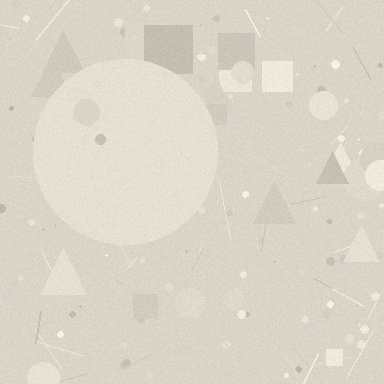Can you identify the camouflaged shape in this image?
The camouflaged shape is a circle.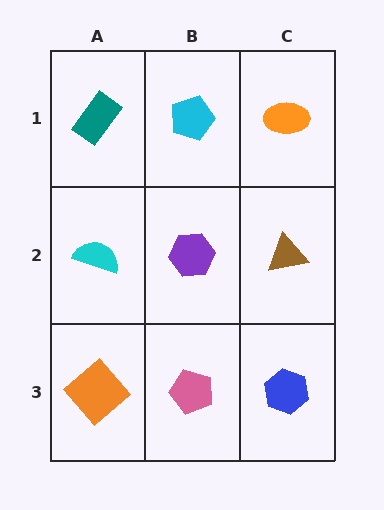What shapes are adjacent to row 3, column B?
A purple hexagon (row 2, column B), an orange diamond (row 3, column A), a blue hexagon (row 3, column C).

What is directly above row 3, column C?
A brown triangle.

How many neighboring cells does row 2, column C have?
3.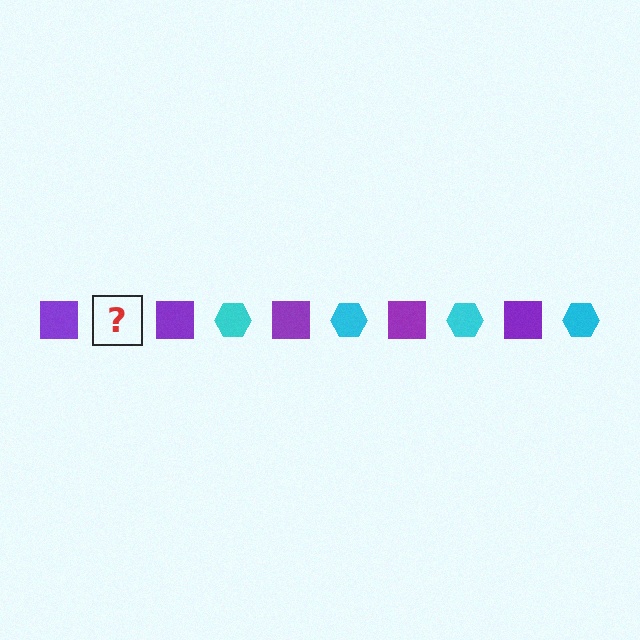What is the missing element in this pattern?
The missing element is a cyan hexagon.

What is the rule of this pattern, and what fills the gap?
The rule is that the pattern alternates between purple square and cyan hexagon. The gap should be filled with a cyan hexagon.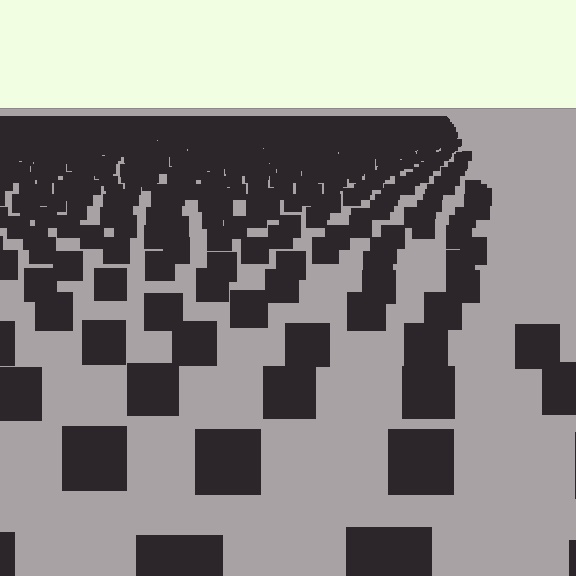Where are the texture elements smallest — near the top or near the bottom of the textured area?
Near the top.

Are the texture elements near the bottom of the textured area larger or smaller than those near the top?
Larger. Near the bottom, elements are closer to the viewer and appear at a bigger on-screen size.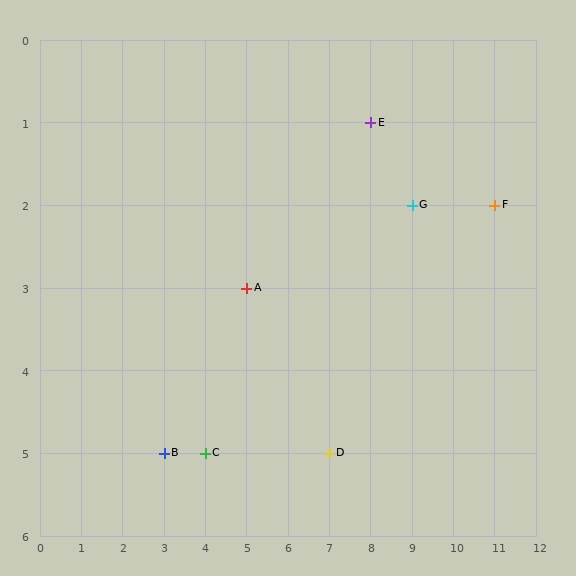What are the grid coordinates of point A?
Point A is at grid coordinates (5, 3).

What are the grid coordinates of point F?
Point F is at grid coordinates (11, 2).